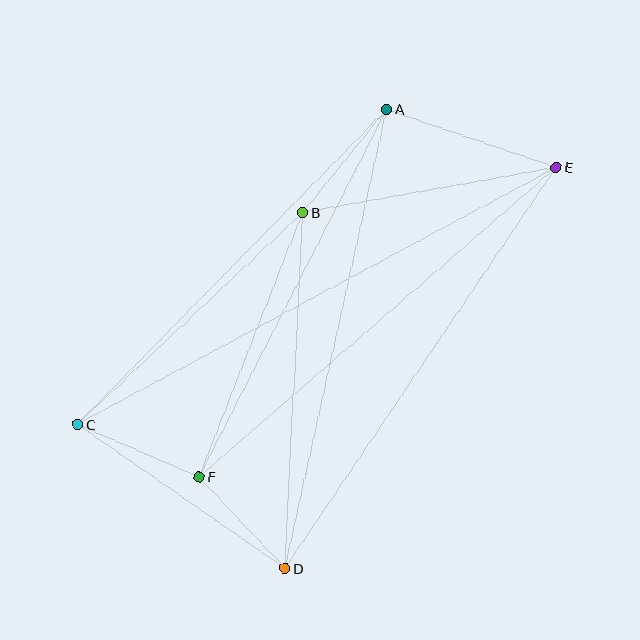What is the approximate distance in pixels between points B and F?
The distance between B and F is approximately 284 pixels.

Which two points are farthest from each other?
Points C and E are farthest from each other.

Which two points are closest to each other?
Points D and F are closest to each other.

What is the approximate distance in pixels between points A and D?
The distance between A and D is approximately 470 pixels.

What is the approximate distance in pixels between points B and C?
The distance between B and C is approximately 309 pixels.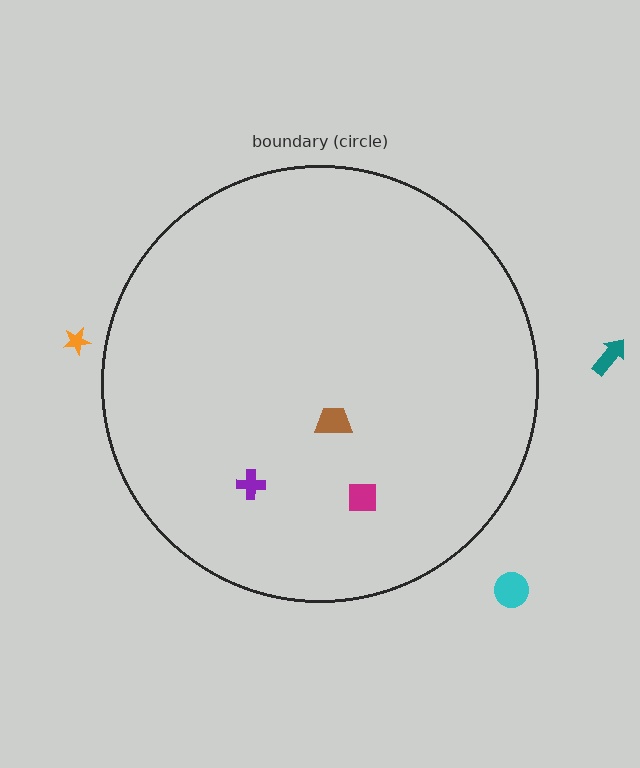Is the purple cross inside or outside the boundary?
Inside.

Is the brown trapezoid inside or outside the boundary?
Inside.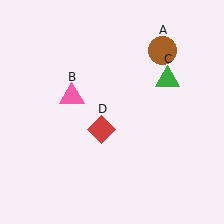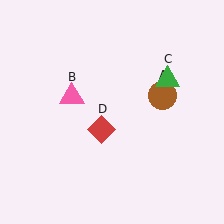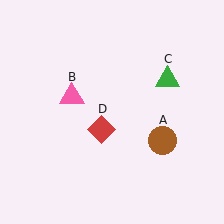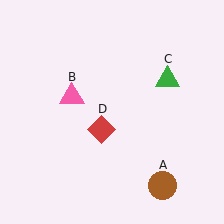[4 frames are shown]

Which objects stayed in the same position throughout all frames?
Pink triangle (object B) and green triangle (object C) and red diamond (object D) remained stationary.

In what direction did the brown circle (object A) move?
The brown circle (object A) moved down.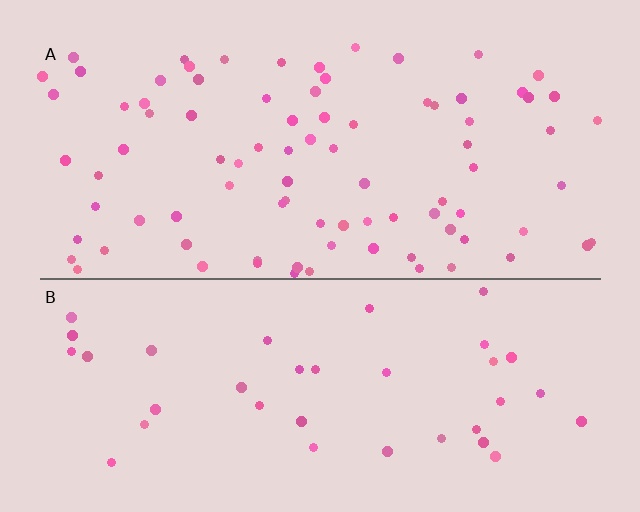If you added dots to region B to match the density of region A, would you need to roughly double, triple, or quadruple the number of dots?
Approximately double.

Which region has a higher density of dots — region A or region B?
A (the top).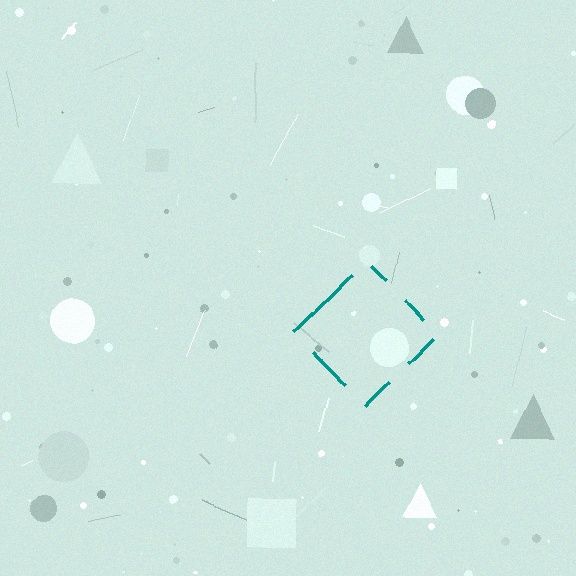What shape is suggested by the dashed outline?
The dashed outline suggests a diamond.